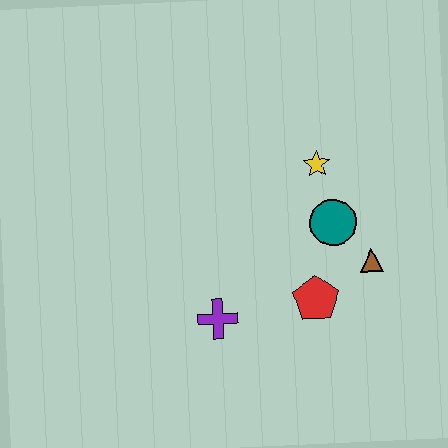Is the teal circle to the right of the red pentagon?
Yes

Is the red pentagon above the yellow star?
No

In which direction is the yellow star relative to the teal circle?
The yellow star is above the teal circle.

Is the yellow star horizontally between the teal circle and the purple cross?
Yes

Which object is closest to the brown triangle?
The teal circle is closest to the brown triangle.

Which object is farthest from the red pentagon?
The yellow star is farthest from the red pentagon.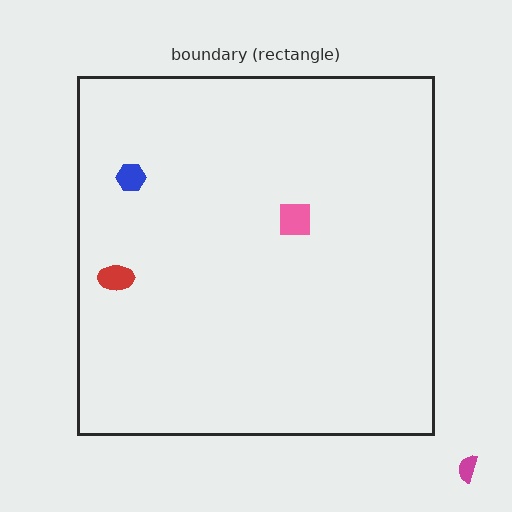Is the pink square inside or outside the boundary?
Inside.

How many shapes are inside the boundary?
3 inside, 1 outside.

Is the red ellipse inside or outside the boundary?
Inside.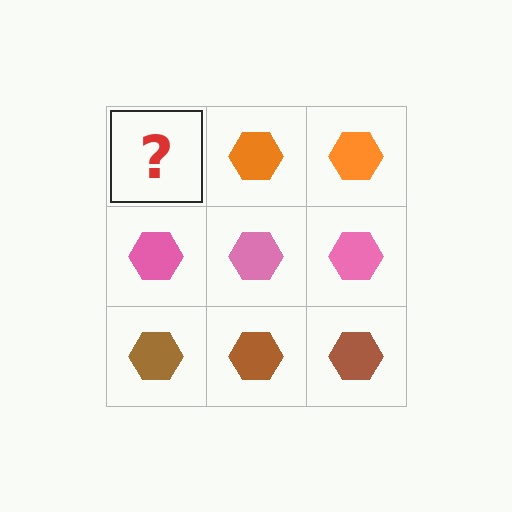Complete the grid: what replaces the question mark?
The question mark should be replaced with an orange hexagon.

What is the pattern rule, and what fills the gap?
The rule is that each row has a consistent color. The gap should be filled with an orange hexagon.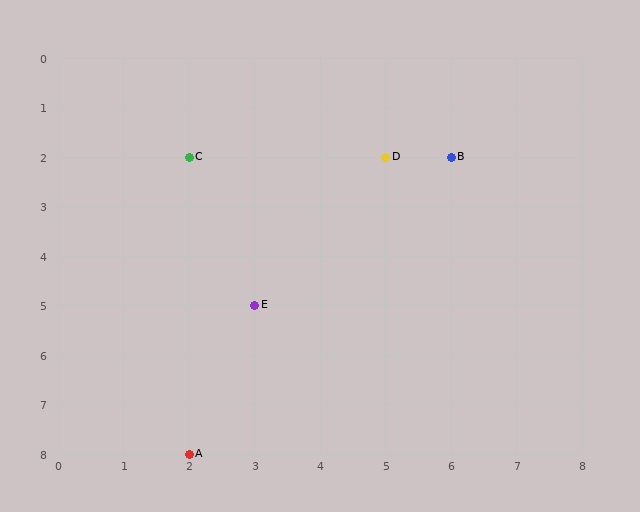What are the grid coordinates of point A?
Point A is at grid coordinates (2, 8).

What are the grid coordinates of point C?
Point C is at grid coordinates (2, 2).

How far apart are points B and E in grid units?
Points B and E are 3 columns and 3 rows apart (about 4.2 grid units diagonally).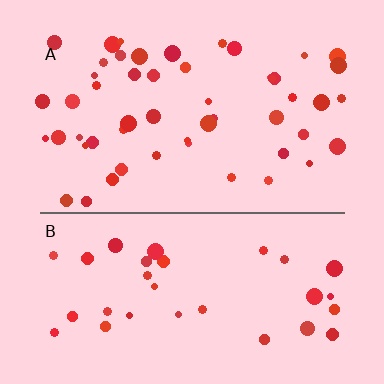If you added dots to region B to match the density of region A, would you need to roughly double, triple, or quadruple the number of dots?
Approximately double.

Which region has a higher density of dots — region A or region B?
A (the top).